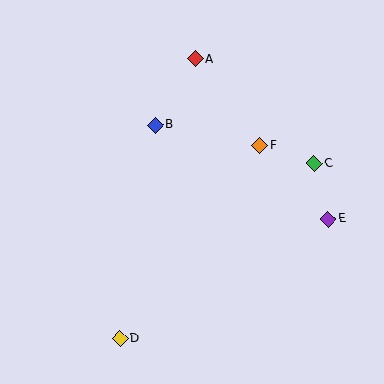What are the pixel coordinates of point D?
Point D is at (120, 339).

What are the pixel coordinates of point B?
Point B is at (155, 125).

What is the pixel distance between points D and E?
The distance between D and E is 241 pixels.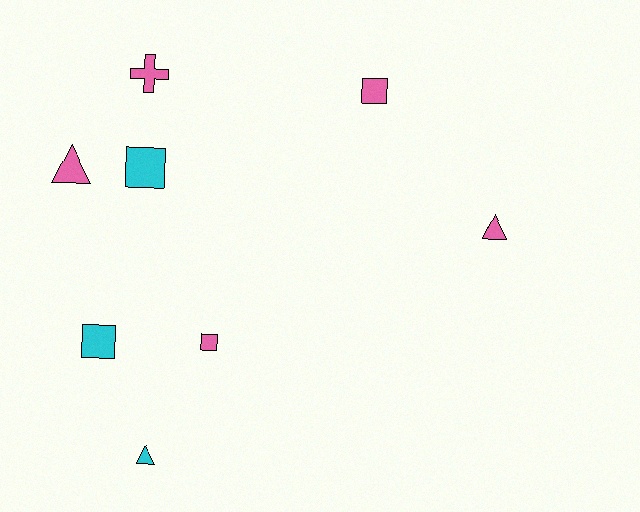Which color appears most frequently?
Pink, with 5 objects.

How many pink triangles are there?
There are 2 pink triangles.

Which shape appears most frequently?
Square, with 4 objects.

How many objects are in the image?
There are 8 objects.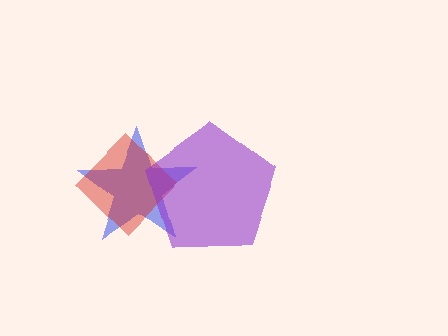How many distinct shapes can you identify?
There are 3 distinct shapes: a blue star, a red diamond, a purple pentagon.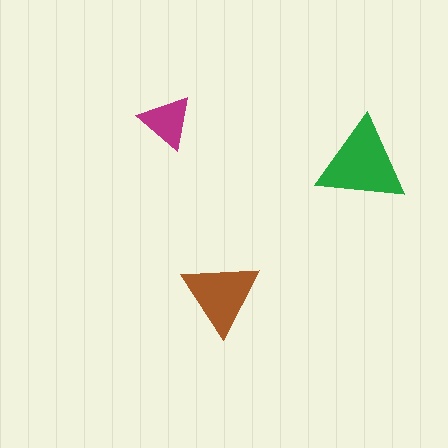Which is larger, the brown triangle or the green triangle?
The green one.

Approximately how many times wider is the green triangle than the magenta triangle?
About 1.5 times wider.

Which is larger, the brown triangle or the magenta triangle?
The brown one.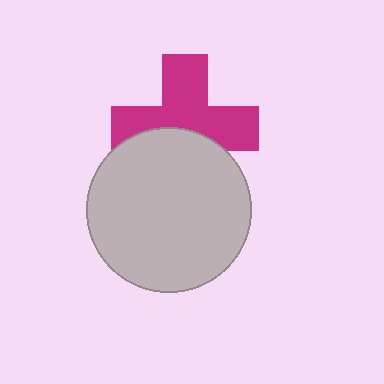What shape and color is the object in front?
The object in front is a light gray circle.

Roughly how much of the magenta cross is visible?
About half of it is visible (roughly 62%).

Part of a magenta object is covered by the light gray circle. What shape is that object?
It is a cross.